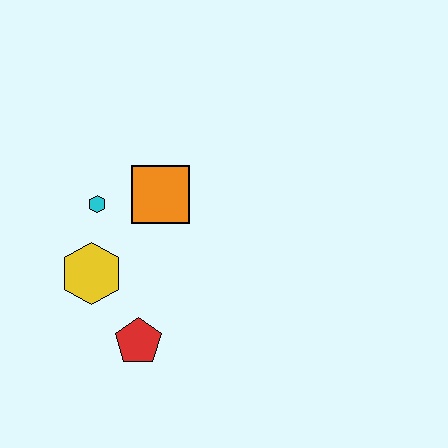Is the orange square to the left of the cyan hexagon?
No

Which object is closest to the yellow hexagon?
The cyan hexagon is closest to the yellow hexagon.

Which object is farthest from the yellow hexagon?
The orange square is farthest from the yellow hexagon.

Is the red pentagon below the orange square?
Yes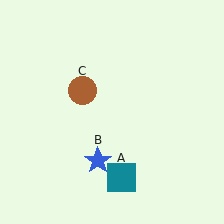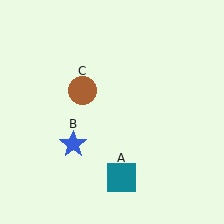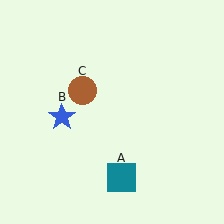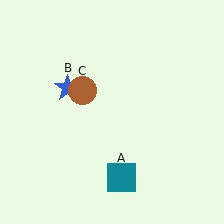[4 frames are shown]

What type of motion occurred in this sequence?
The blue star (object B) rotated clockwise around the center of the scene.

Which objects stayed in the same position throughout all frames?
Teal square (object A) and brown circle (object C) remained stationary.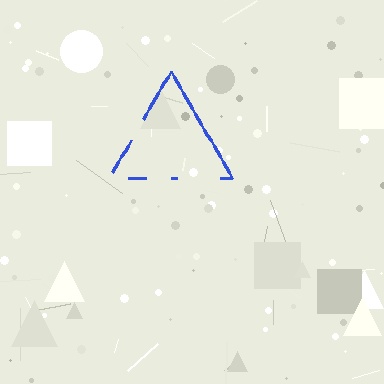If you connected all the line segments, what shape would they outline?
They would outline a triangle.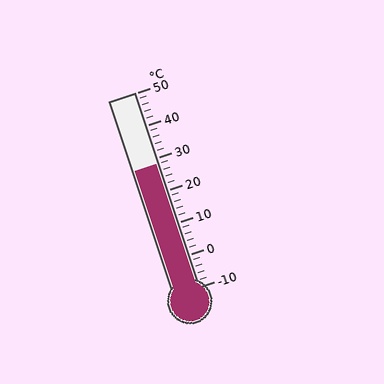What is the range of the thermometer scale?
The thermometer scale ranges from -10°C to 50°C.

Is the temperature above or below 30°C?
The temperature is below 30°C.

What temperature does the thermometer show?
The thermometer shows approximately 28°C.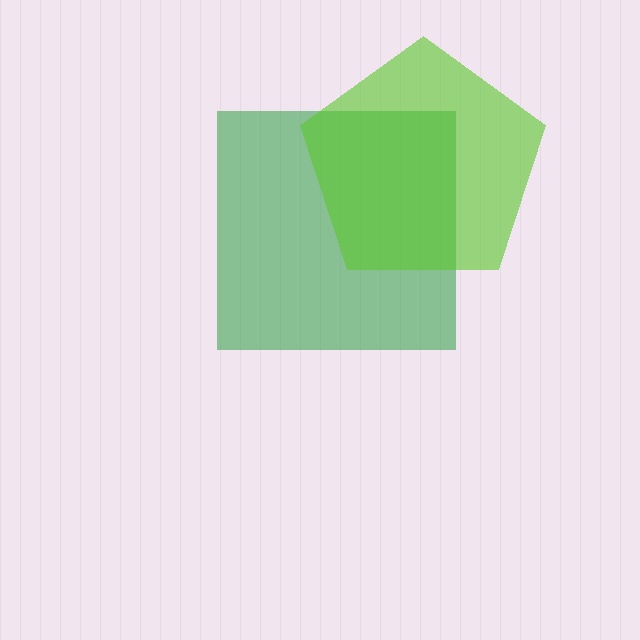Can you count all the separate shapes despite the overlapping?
Yes, there are 2 separate shapes.